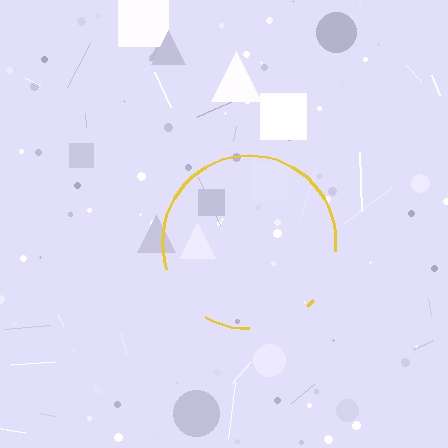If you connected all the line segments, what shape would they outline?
They would outline a circle.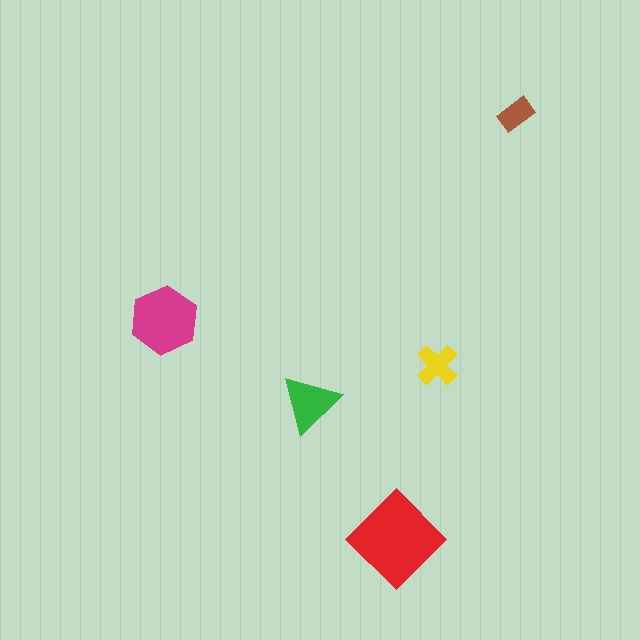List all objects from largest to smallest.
The red diamond, the magenta hexagon, the green triangle, the yellow cross, the brown rectangle.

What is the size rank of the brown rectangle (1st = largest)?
5th.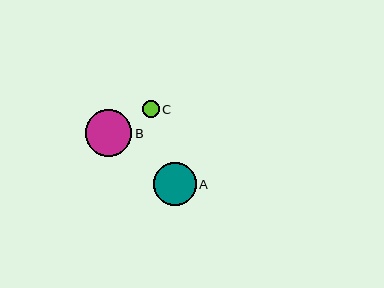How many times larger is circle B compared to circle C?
Circle B is approximately 2.8 times the size of circle C.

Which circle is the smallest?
Circle C is the smallest with a size of approximately 17 pixels.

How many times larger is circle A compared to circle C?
Circle A is approximately 2.5 times the size of circle C.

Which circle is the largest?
Circle B is the largest with a size of approximately 47 pixels.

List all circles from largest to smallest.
From largest to smallest: B, A, C.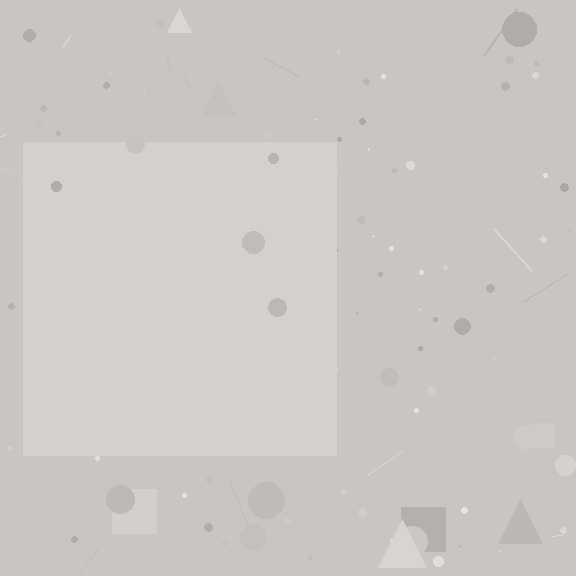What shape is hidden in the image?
A square is hidden in the image.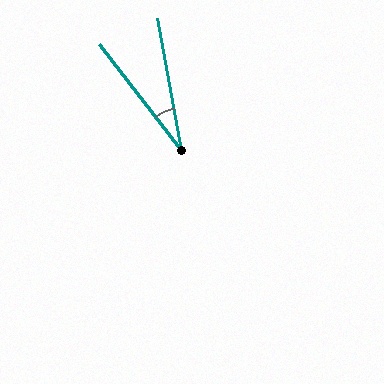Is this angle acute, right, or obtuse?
It is acute.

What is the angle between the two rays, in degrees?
Approximately 28 degrees.